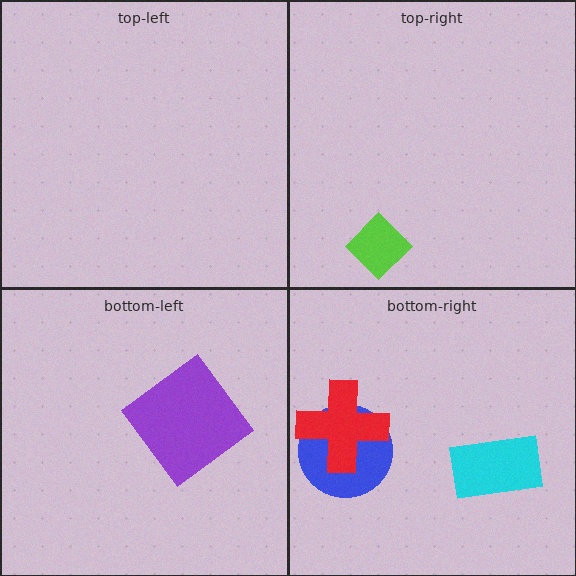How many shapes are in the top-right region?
1.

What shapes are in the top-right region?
The lime diamond.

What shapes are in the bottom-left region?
The purple diamond.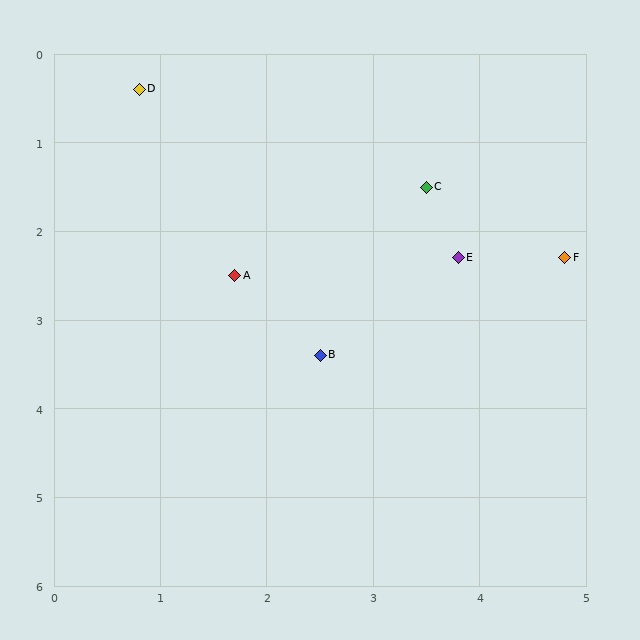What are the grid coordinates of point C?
Point C is at approximately (3.5, 1.5).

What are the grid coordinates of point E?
Point E is at approximately (3.8, 2.3).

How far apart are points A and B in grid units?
Points A and B are about 1.2 grid units apart.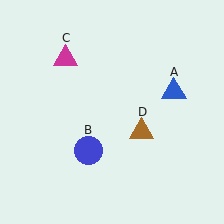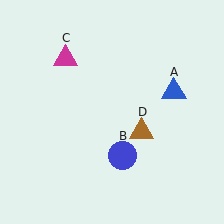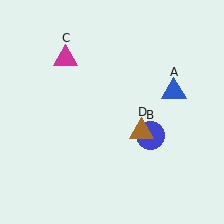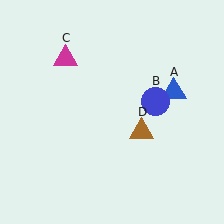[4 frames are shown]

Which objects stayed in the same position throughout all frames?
Blue triangle (object A) and magenta triangle (object C) and brown triangle (object D) remained stationary.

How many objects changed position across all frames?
1 object changed position: blue circle (object B).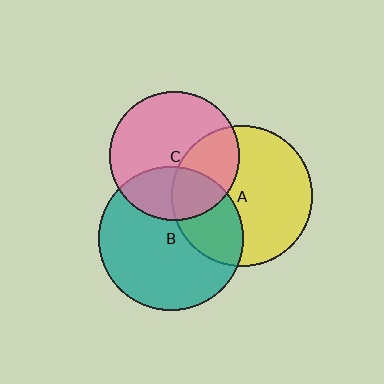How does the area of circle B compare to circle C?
Approximately 1.2 times.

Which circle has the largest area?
Circle B (teal).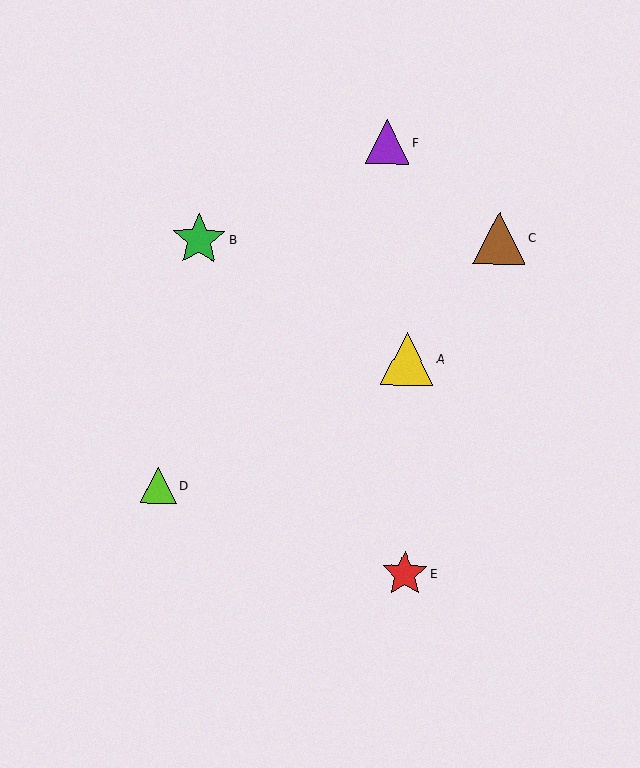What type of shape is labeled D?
Shape D is a lime triangle.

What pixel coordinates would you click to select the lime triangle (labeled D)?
Click at (158, 485) to select the lime triangle D.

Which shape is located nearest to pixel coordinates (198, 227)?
The green star (labeled B) at (199, 240) is nearest to that location.